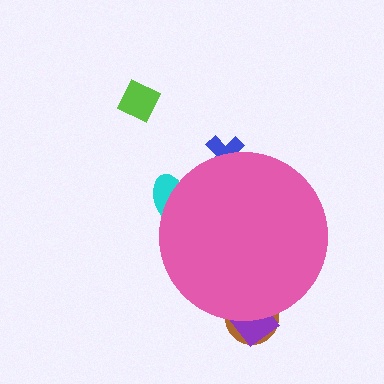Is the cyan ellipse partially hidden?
Yes, the cyan ellipse is partially hidden behind the pink circle.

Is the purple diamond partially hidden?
Yes, the purple diamond is partially hidden behind the pink circle.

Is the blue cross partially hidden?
Yes, the blue cross is partially hidden behind the pink circle.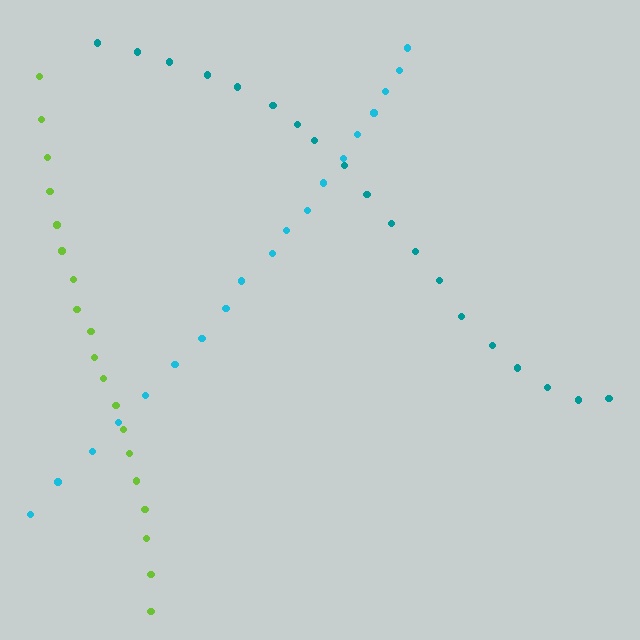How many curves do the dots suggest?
There are 3 distinct paths.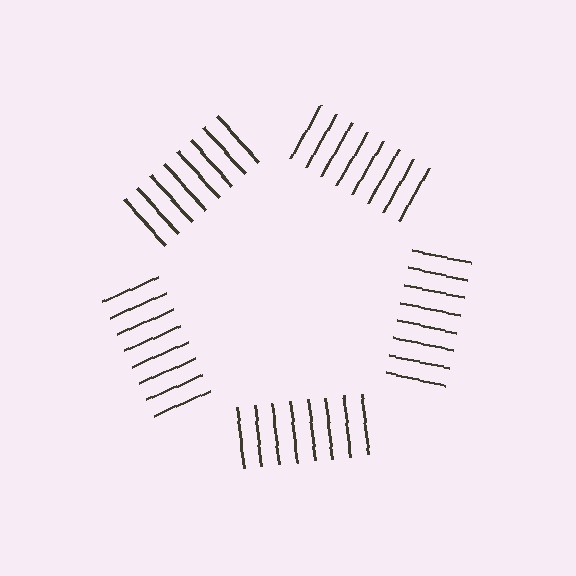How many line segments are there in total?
40 — 8 along each of the 5 edges.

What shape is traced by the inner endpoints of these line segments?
An illusory pentagon — the line segments terminate on its edges but no continuous stroke is drawn.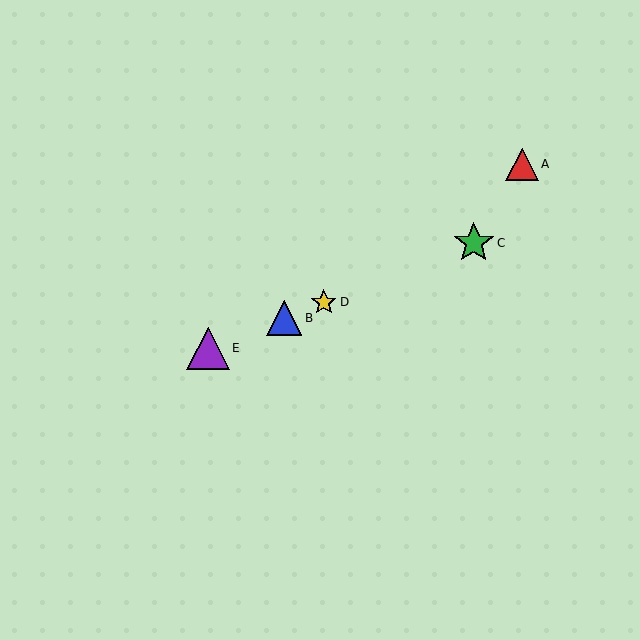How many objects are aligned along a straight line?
4 objects (B, C, D, E) are aligned along a straight line.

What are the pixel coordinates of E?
Object E is at (208, 348).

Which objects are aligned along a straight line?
Objects B, C, D, E are aligned along a straight line.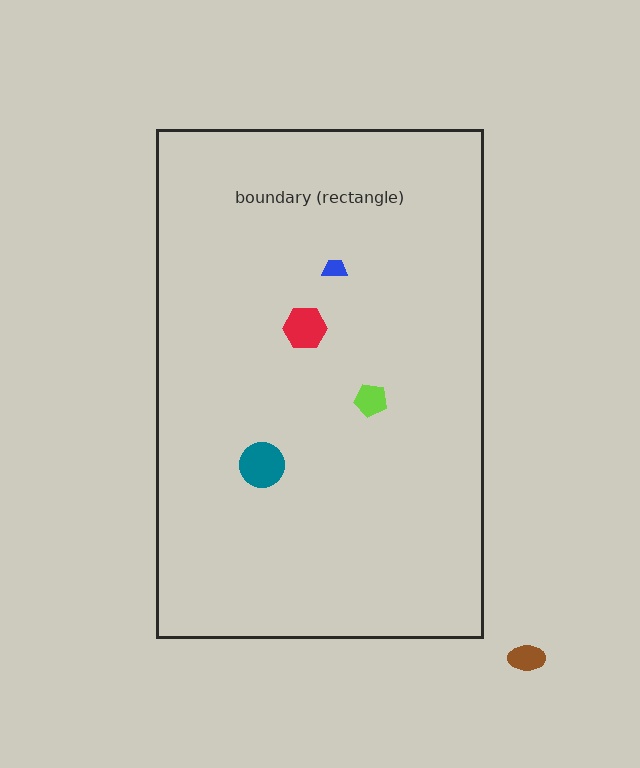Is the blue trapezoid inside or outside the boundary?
Inside.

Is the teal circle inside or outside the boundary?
Inside.